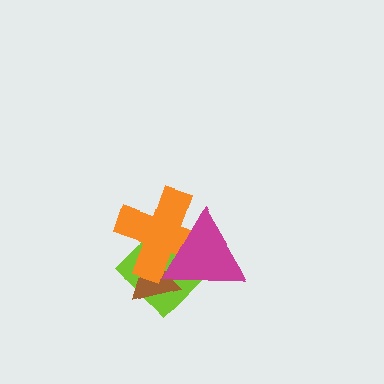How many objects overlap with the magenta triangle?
3 objects overlap with the magenta triangle.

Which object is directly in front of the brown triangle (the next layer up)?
The orange cross is directly in front of the brown triangle.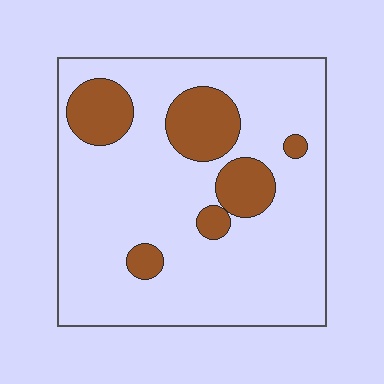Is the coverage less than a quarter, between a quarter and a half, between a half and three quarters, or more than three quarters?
Less than a quarter.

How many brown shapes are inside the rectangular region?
6.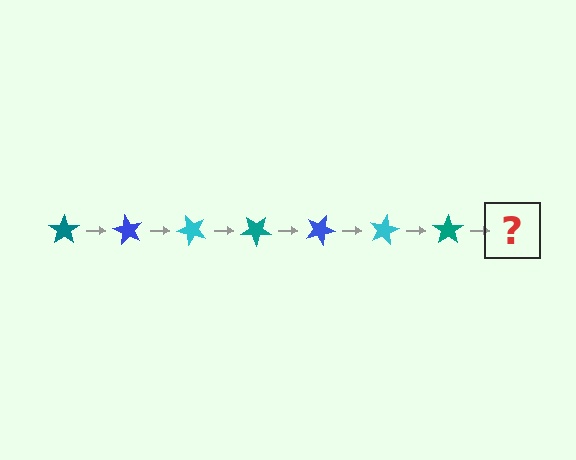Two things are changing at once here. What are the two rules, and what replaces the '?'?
The two rules are that it rotates 60 degrees each step and the color cycles through teal, blue, and cyan. The '?' should be a blue star, rotated 420 degrees from the start.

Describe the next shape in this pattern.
It should be a blue star, rotated 420 degrees from the start.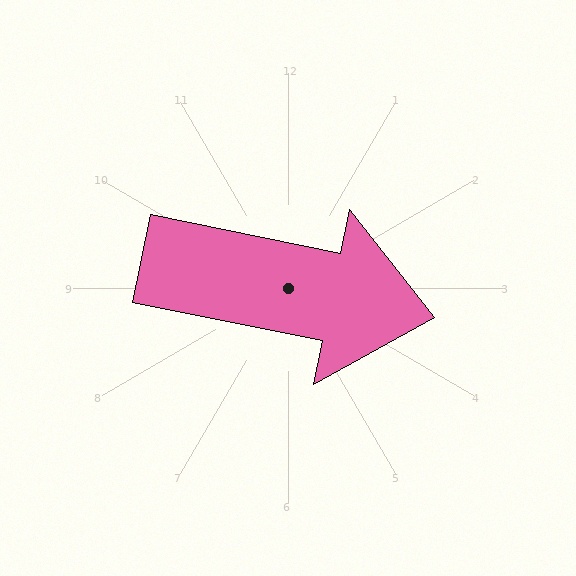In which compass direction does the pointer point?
East.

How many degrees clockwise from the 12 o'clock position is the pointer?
Approximately 102 degrees.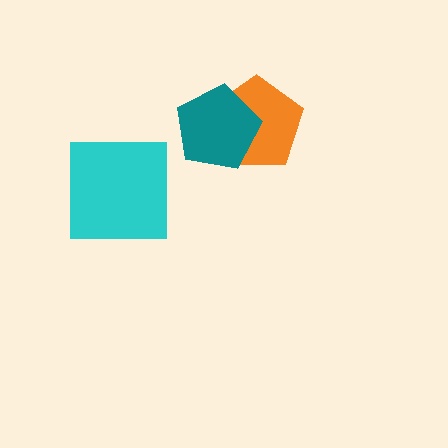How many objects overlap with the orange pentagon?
1 object overlaps with the orange pentagon.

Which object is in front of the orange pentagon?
The teal pentagon is in front of the orange pentagon.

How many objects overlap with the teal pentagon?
1 object overlaps with the teal pentagon.